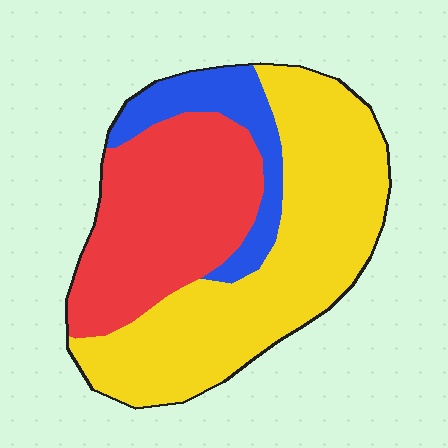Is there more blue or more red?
Red.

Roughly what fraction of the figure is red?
Red takes up about one third (1/3) of the figure.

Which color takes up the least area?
Blue, at roughly 15%.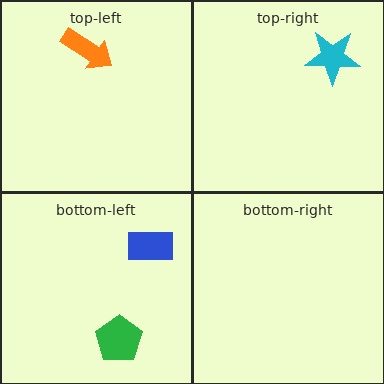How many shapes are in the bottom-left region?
2.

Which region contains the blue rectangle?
The bottom-left region.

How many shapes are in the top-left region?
1.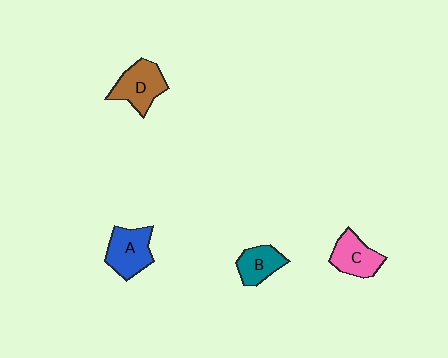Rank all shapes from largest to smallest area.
From largest to smallest: D (brown), A (blue), C (pink), B (teal).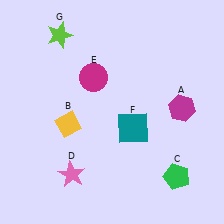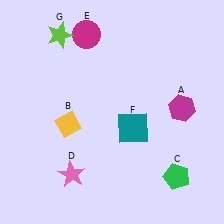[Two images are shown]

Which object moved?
The magenta circle (E) moved up.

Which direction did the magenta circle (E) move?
The magenta circle (E) moved up.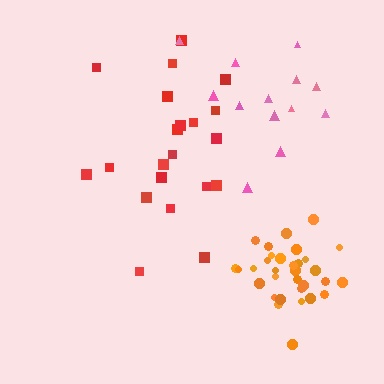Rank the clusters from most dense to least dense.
orange, pink, red.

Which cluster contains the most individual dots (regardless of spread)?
Orange (32).